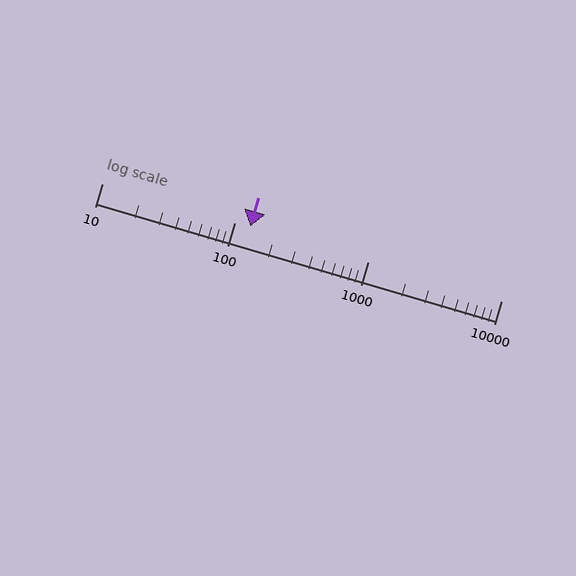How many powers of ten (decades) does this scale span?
The scale spans 3 decades, from 10 to 10000.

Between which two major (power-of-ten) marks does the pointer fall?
The pointer is between 100 and 1000.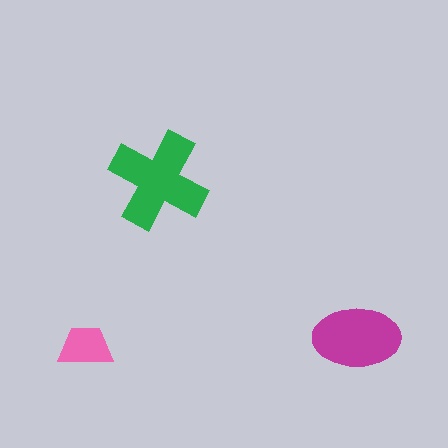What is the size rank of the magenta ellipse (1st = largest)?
2nd.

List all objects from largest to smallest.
The green cross, the magenta ellipse, the pink trapezoid.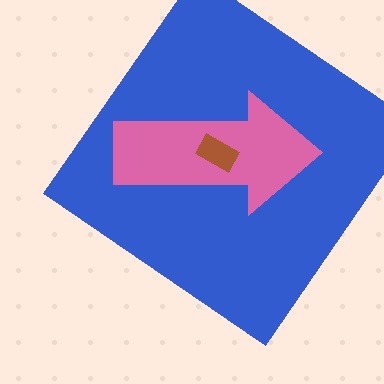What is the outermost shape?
The blue diamond.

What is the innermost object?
The brown rectangle.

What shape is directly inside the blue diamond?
The pink arrow.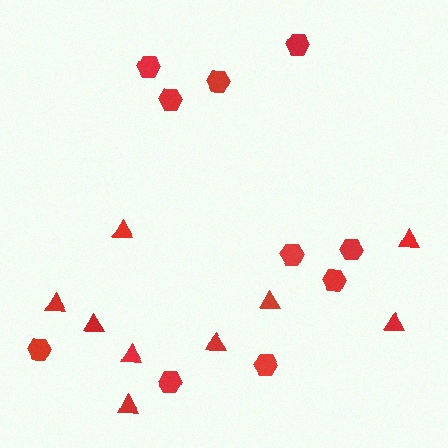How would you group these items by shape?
There are 2 groups: one group of triangles (9) and one group of hexagons (10).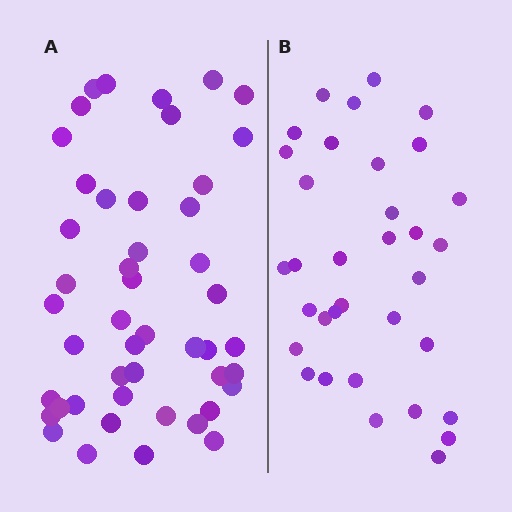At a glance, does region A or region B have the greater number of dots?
Region A (the left region) has more dots.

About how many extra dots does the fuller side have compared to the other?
Region A has approximately 15 more dots than region B.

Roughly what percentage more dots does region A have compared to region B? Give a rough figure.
About 40% more.